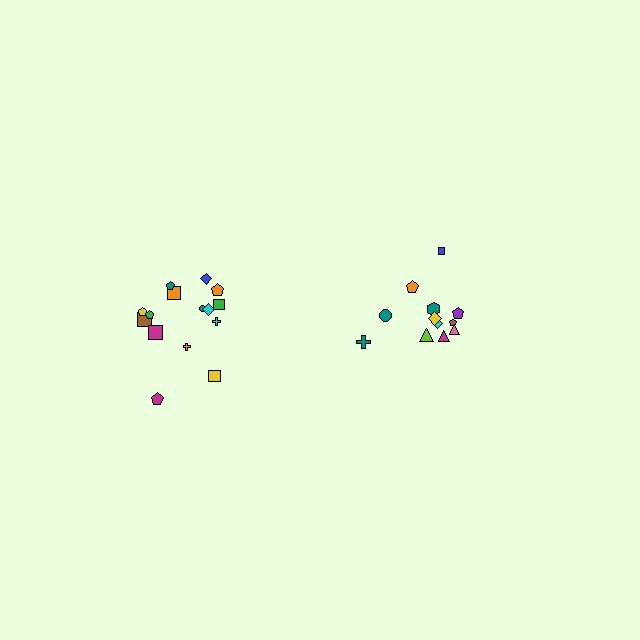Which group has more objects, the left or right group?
The left group.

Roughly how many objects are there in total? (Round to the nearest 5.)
Roughly 25 objects in total.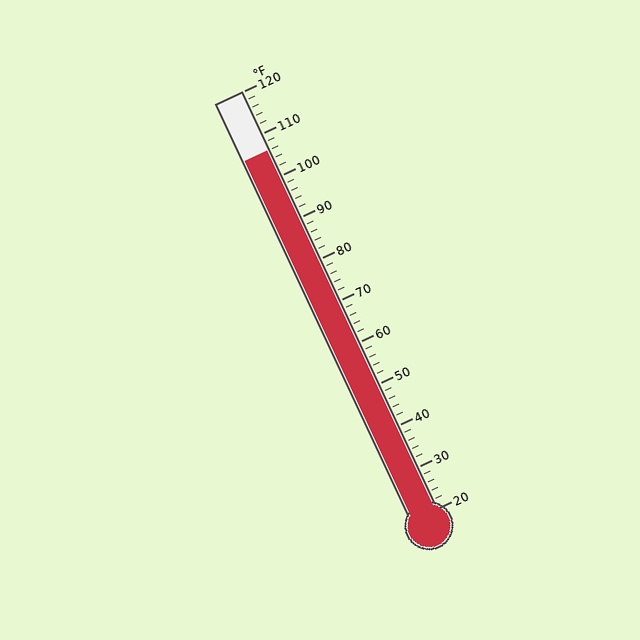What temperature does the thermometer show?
The thermometer shows approximately 106°F.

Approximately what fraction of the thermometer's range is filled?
The thermometer is filled to approximately 85% of its range.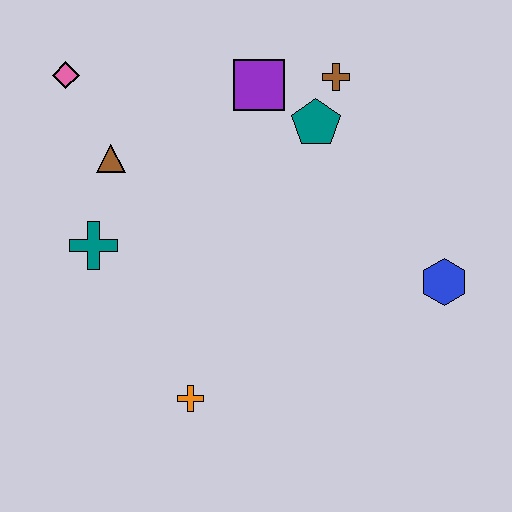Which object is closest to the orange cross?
The teal cross is closest to the orange cross.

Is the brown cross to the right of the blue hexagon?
No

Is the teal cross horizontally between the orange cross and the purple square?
No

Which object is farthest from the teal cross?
The blue hexagon is farthest from the teal cross.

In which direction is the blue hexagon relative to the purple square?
The blue hexagon is below the purple square.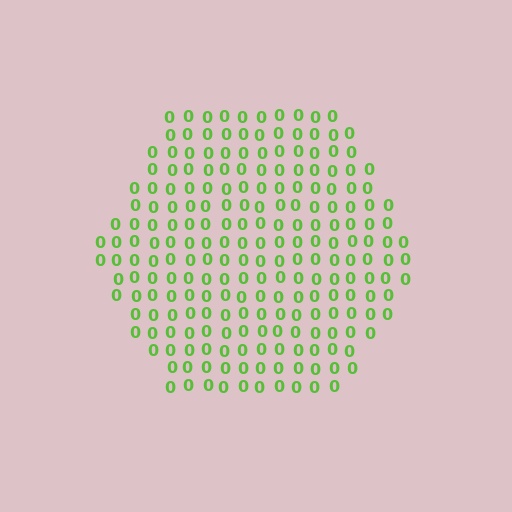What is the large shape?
The large shape is a hexagon.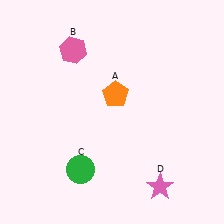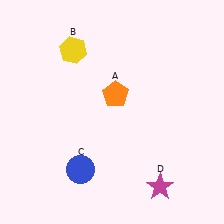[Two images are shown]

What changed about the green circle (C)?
In Image 1, C is green. In Image 2, it changed to blue.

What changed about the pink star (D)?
In Image 1, D is pink. In Image 2, it changed to magenta.